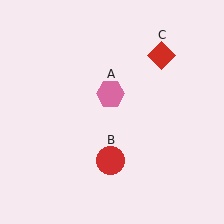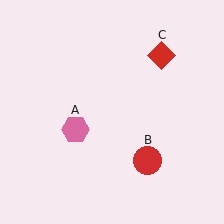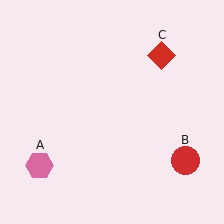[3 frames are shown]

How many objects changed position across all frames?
2 objects changed position: pink hexagon (object A), red circle (object B).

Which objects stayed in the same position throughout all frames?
Red diamond (object C) remained stationary.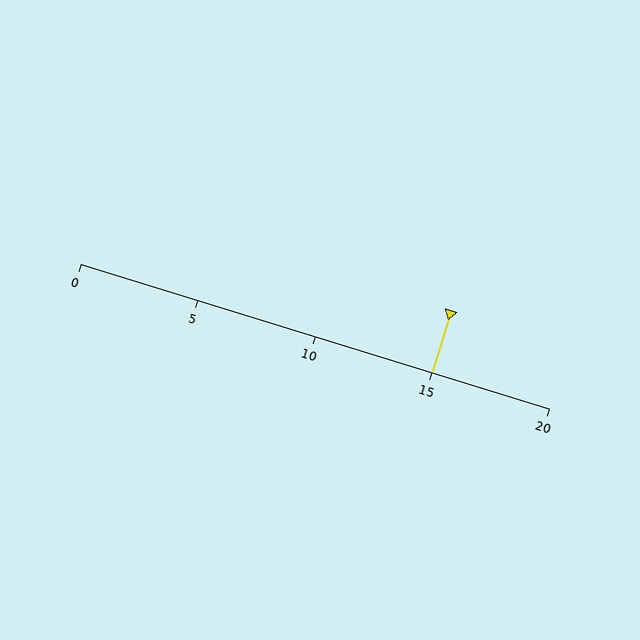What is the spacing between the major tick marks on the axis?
The major ticks are spaced 5 apart.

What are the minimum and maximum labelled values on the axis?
The axis runs from 0 to 20.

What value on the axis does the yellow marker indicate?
The marker indicates approximately 15.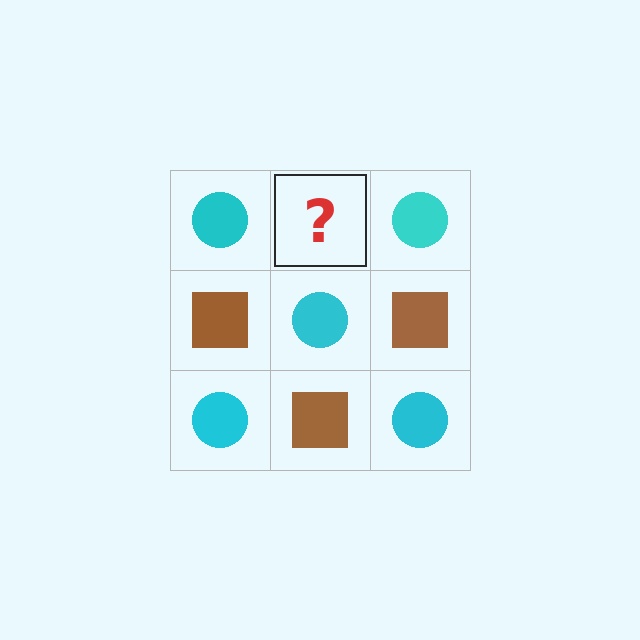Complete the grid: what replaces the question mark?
The question mark should be replaced with a brown square.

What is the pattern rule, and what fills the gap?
The rule is that it alternates cyan circle and brown square in a checkerboard pattern. The gap should be filled with a brown square.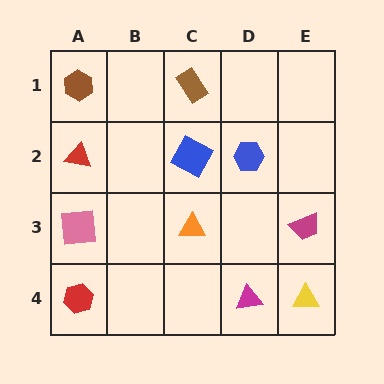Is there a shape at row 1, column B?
No, that cell is empty.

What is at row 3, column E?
A magenta trapezoid.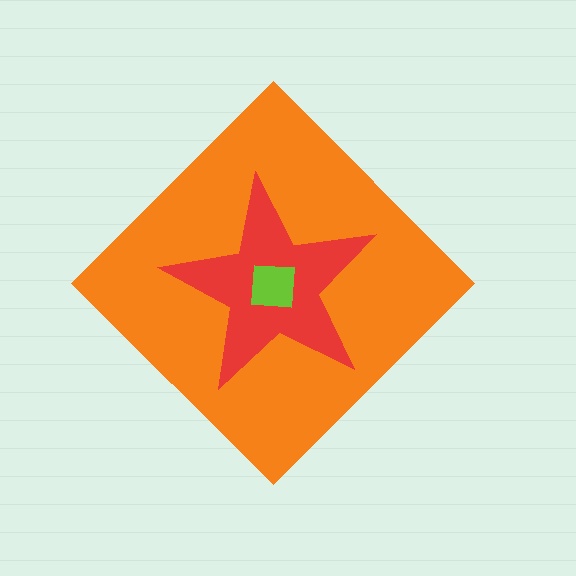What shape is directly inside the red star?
The lime square.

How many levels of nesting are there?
3.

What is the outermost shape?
The orange diamond.